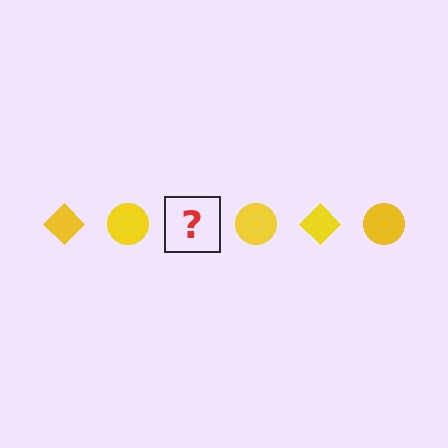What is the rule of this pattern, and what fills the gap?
The rule is that the pattern cycles through diamond, circle shapes in yellow. The gap should be filled with a yellow diamond.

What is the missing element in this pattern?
The missing element is a yellow diamond.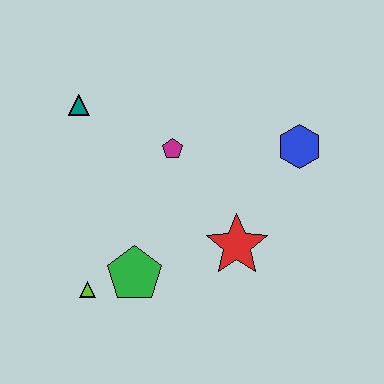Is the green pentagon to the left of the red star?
Yes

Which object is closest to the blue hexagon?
The red star is closest to the blue hexagon.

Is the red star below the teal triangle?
Yes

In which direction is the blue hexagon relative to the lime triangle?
The blue hexagon is to the right of the lime triangle.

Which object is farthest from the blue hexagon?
The lime triangle is farthest from the blue hexagon.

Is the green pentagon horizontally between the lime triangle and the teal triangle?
No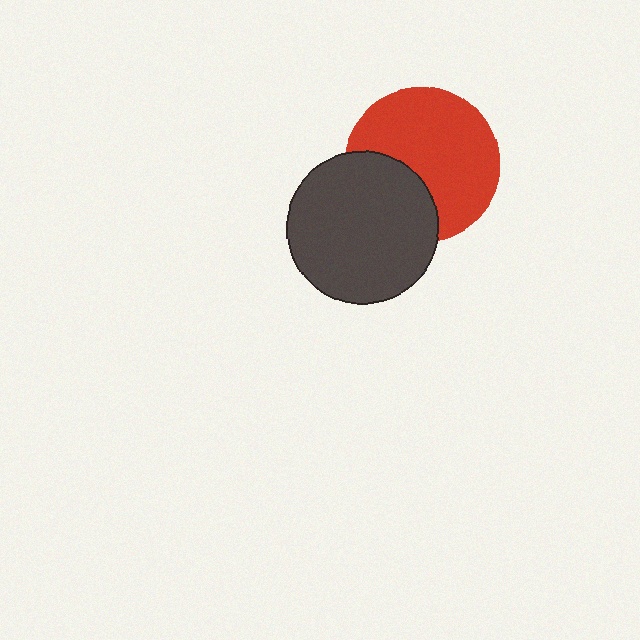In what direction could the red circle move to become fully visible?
The red circle could move toward the upper-right. That would shift it out from behind the dark gray circle entirely.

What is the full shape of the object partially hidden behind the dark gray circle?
The partially hidden object is a red circle.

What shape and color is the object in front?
The object in front is a dark gray circle.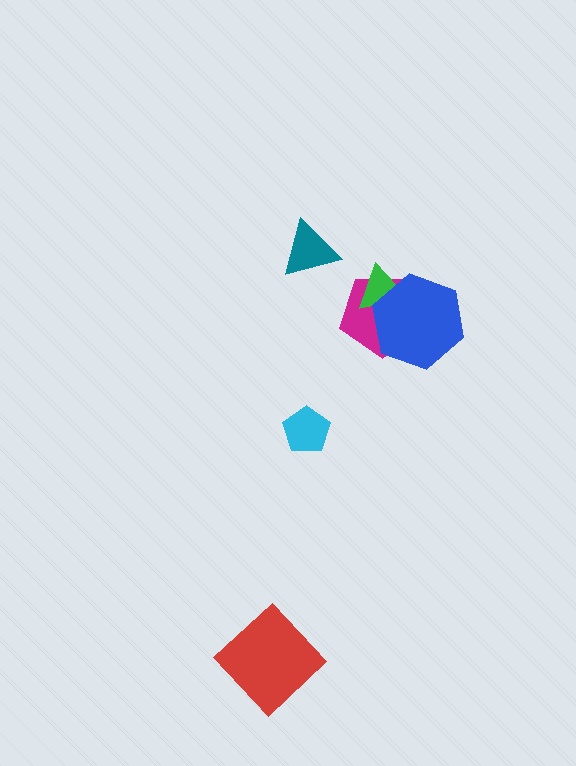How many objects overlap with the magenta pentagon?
2 objects overlap with the magenta pentagon.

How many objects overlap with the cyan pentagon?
0 objects overlap with the cyan pentagon.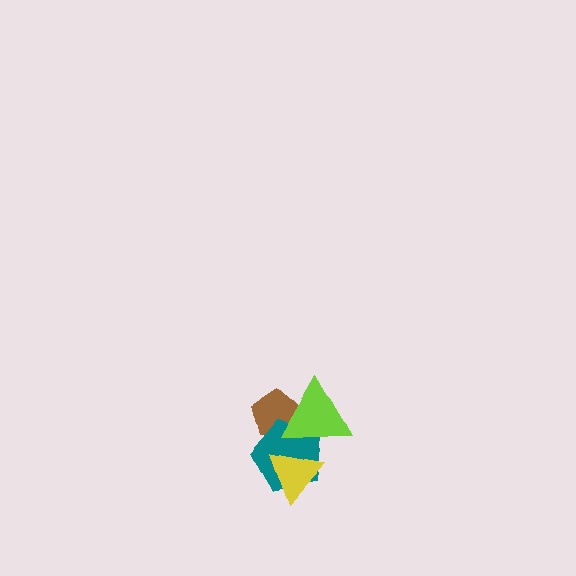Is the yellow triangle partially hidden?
Yes, it is partially covered by another shape.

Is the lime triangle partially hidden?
No, no other shape covers it.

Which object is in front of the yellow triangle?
The lime triangle is in front of the yellow triangle.